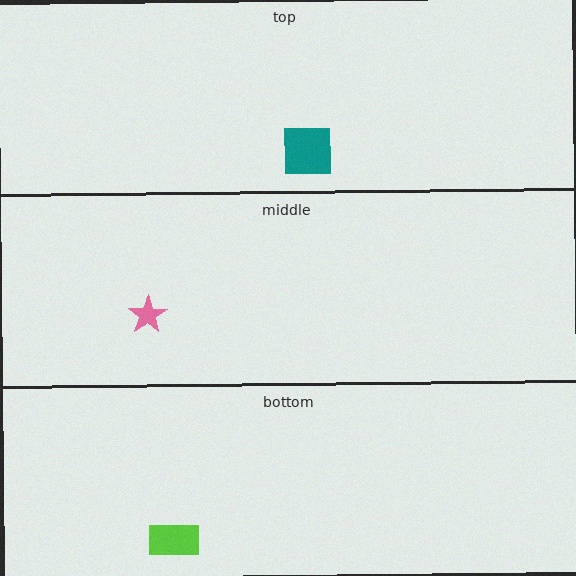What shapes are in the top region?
The teal square.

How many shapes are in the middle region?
1.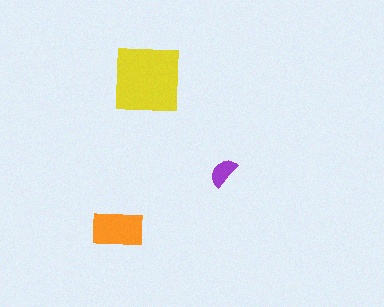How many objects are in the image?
There are 3 objects in the image.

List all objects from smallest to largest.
The purple semicircle, the orange rectangle, the yellow square.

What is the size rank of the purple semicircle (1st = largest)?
3rd.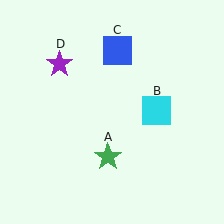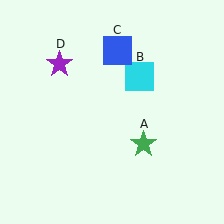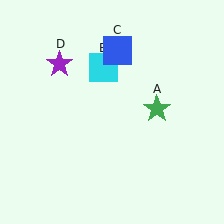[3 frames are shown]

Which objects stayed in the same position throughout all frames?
Blue square (object C) and purple star (object D) remained stationary.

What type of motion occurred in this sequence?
The green star (object A), cyan square (object B) rotated counterclockwise around the center of the scene.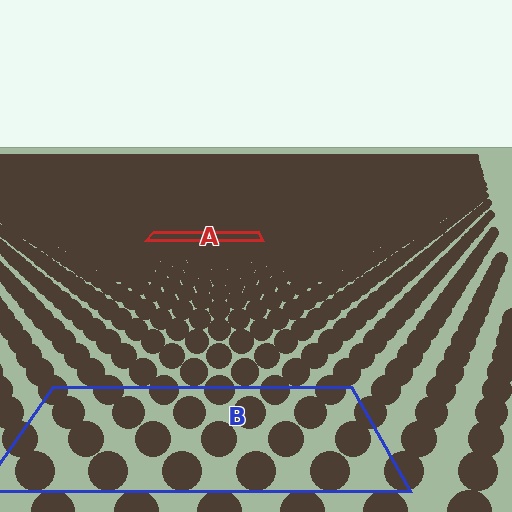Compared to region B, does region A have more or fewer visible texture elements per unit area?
Region A has more texture elements per unit area — they are packed more densely because it is farther away.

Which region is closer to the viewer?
Region B is closer. The texture elements there are larger and more spread out.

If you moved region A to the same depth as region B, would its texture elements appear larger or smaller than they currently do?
They would appear larger. At a closer depth, the same texture elements are projected at a bigger on-screen size.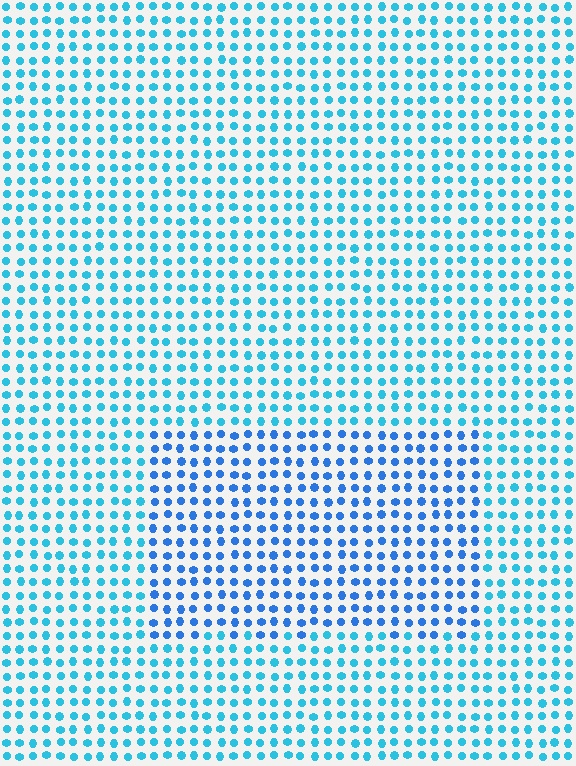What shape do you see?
I see a rectangle.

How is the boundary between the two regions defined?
The boundary is defined purely by a slight shift in hue (about 25 degrees). Spacing, size, and orientation are identical on both sides.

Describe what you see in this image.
The image is filled with small cyan elements in a uniform arrangement. A rectangle-shaped region is visible where the elements are tinted to a slightly different hue, forming a subtle color boundary.